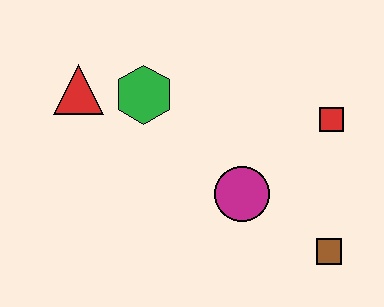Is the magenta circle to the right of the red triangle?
Yes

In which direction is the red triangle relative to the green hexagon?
The red triangle is to the left of the green hexagon.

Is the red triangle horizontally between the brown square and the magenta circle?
No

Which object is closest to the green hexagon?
The red triangle is closest to the green hexagon.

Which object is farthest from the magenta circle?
The red triangle is farthest from the magenta circle.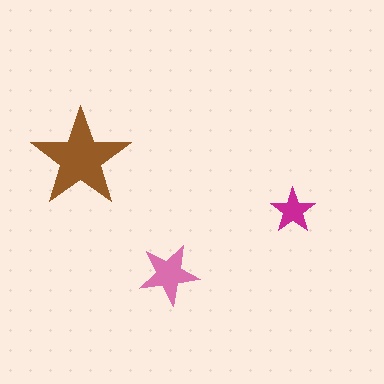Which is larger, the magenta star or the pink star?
The pink one.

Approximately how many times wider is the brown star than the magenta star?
About 2 times wider.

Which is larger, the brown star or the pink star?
The brown one.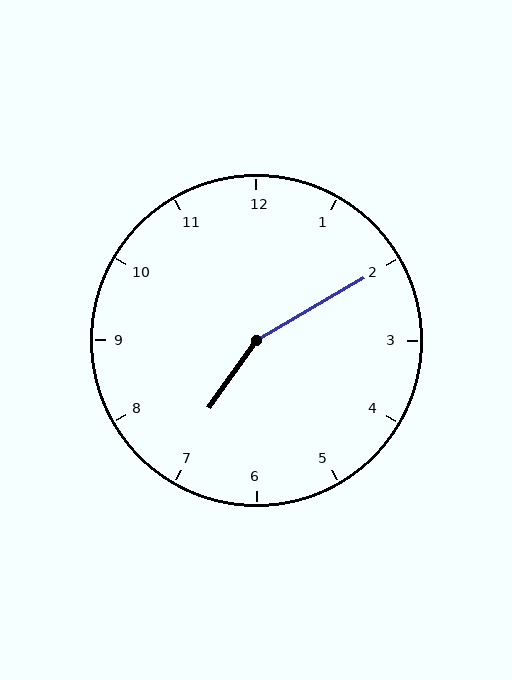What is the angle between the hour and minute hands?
Approximately 155 degrees.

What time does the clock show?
7:10.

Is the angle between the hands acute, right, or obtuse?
It is obtuse.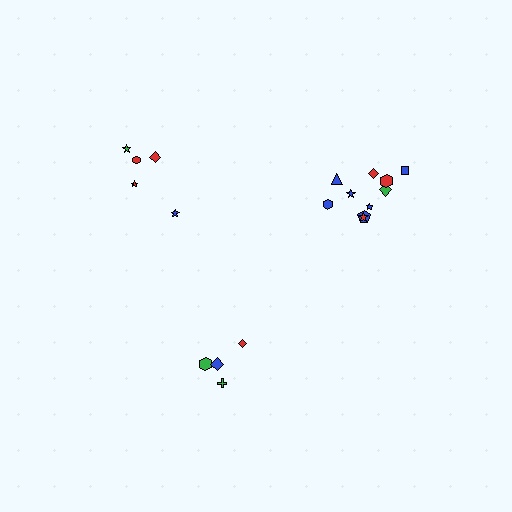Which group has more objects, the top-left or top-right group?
The top-right group.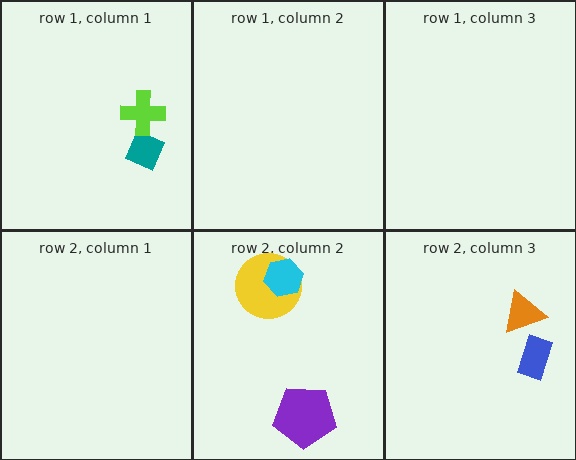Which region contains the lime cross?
The row 1, column 1 region.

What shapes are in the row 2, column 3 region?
The blue rectangle, the orange triangle.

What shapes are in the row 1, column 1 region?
The teal diamond, the lime cross.